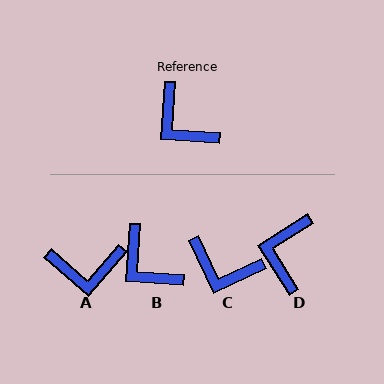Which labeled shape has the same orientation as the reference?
B.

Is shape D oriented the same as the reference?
No, it is off by about 54 degrees.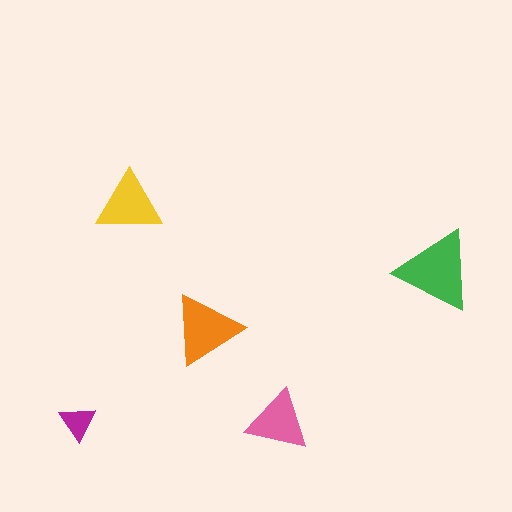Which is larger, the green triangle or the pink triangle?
The green one.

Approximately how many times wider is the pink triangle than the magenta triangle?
About 1.5 times wider.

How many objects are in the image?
There are 5 objects in the image.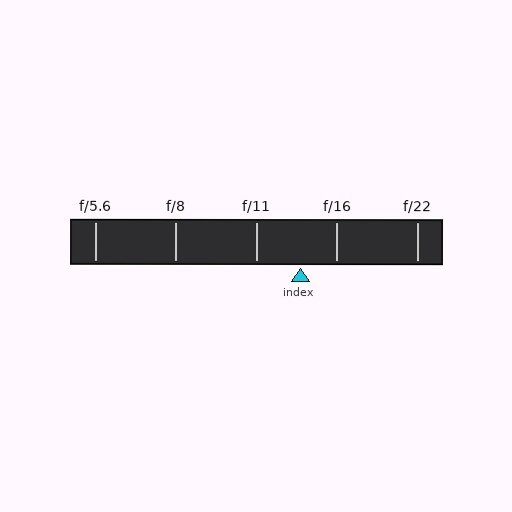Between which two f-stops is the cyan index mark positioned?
The index mark is between f/11 and f/16.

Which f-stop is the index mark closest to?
The index mark is closest to f/16.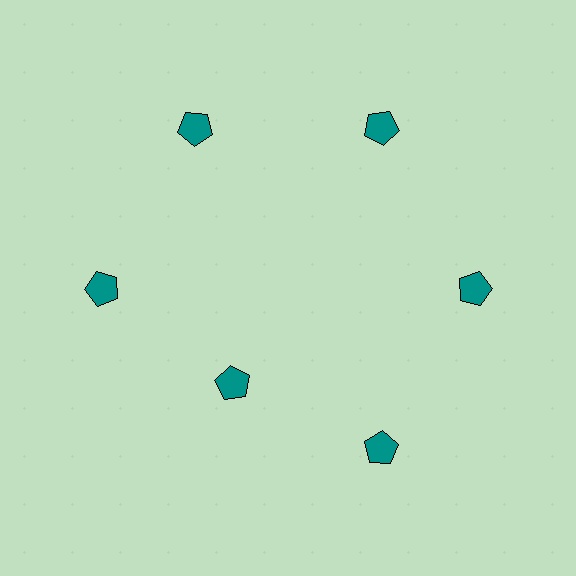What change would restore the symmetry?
The symmetry would be restored by moving it outward, back onto the ring so that all 6 pentagons sit at equal angles and equal distance from the center.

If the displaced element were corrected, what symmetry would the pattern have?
It would have 6-fold rotational symmetry — the pattern would map onto itself every 60 degrees.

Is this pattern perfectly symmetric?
No. The 6 teal pentagons are arranged in a ring, but one element near the 7 o'clock position is pulled inward toward the center, breaking the 6-fold rotational symmetry.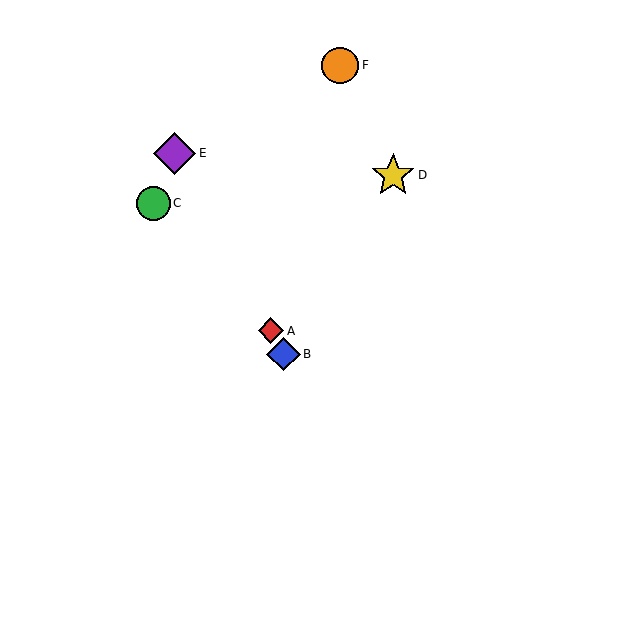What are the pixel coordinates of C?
Object C is at (154, 203).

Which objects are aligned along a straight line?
Objects A, B, E are aligned along a straight line.